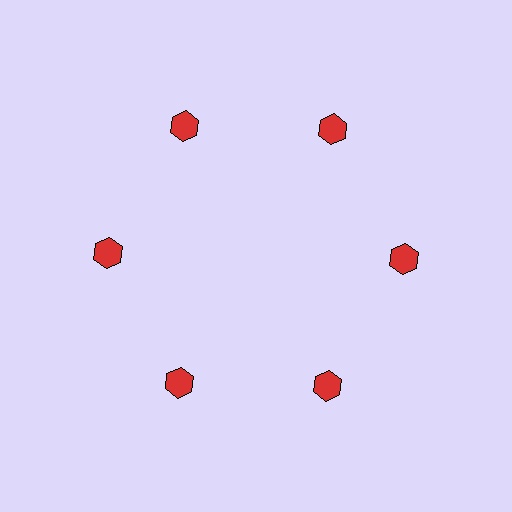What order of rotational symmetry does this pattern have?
This pattern has 6-fold rotational symmetry.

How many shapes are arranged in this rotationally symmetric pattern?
There are 6 shapes, arranged in 6 groups of 1.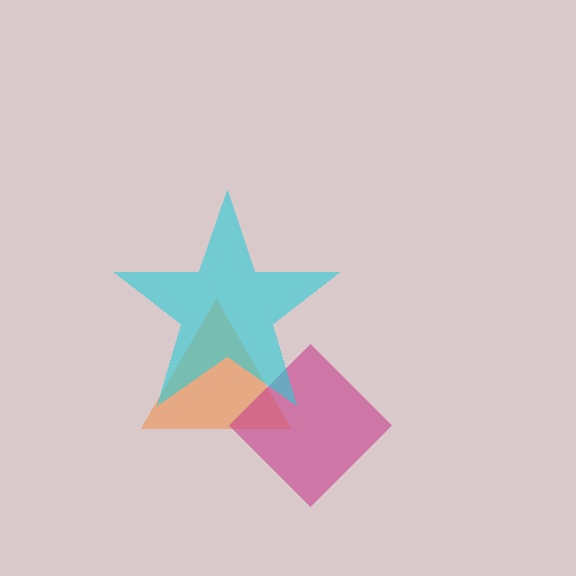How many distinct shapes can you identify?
There are 3 distinct shapes: an orange triangle, a magenta diamond, a cyan star.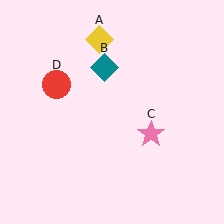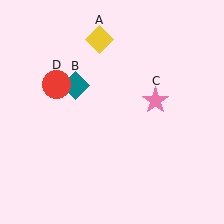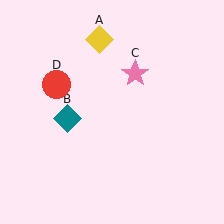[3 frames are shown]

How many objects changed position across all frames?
2 objects changed position: teal diamond (object B), pink star (object C).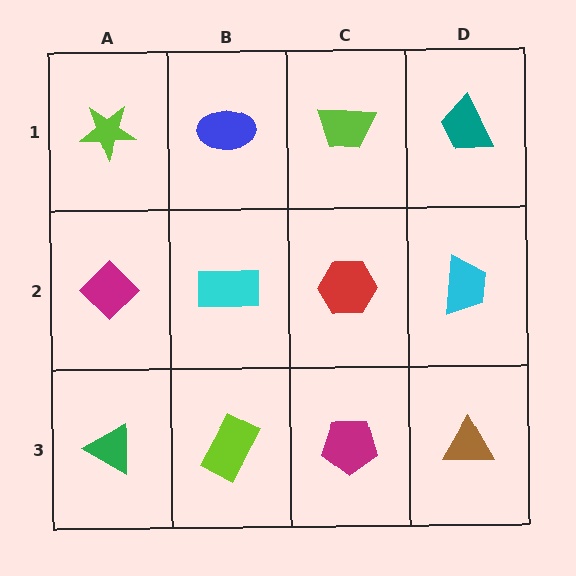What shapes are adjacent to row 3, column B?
A cyan rectangle (row 2, column B), a green triangle (row 3, column A), a magenta pentagon (row 3, column C).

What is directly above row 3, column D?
A cyan trapezoid.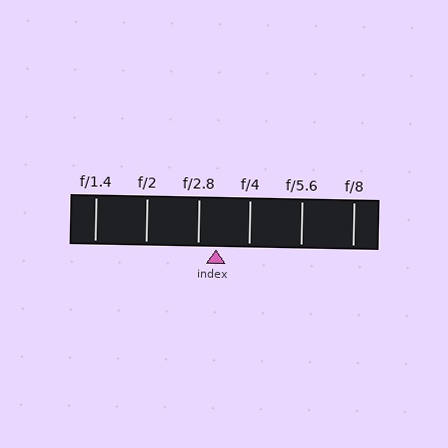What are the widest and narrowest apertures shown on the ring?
The widest aperture shown is f/1.4 and the narrowest is f/8.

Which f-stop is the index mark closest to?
The index mark is closest to f/2.8.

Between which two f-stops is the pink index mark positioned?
The index mark is between f/2.8 and f/4.